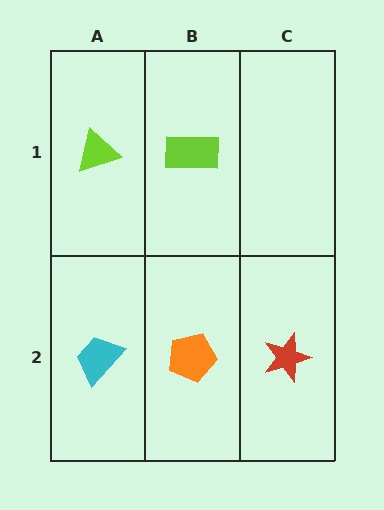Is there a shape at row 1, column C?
No, that cell is empty.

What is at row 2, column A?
A cyan trapezoid.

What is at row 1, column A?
A lime triangle.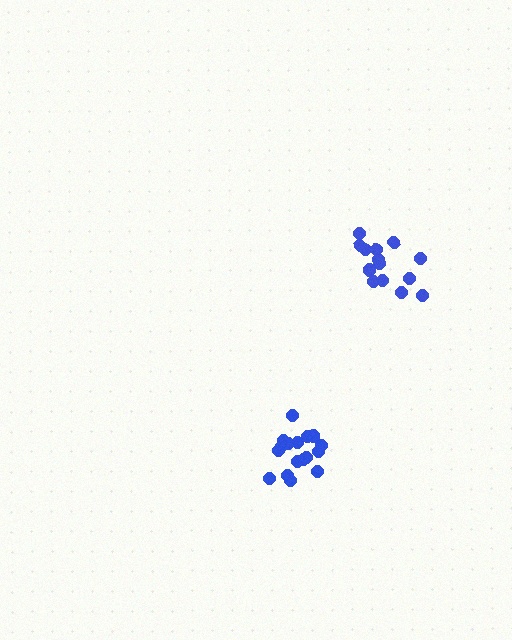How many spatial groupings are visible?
There are 2 spatial groupings.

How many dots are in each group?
Group 1: 18 dots, Group 2: 14 dots (32 total).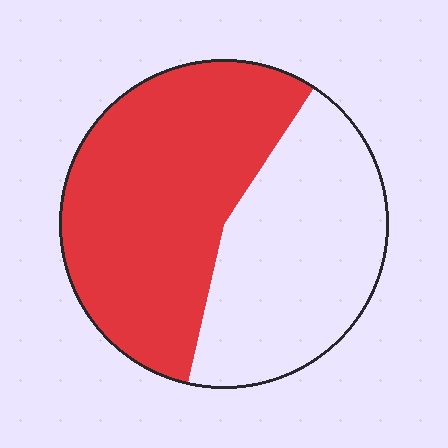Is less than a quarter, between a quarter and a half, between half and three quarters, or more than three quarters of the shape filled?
Between half and three quarters.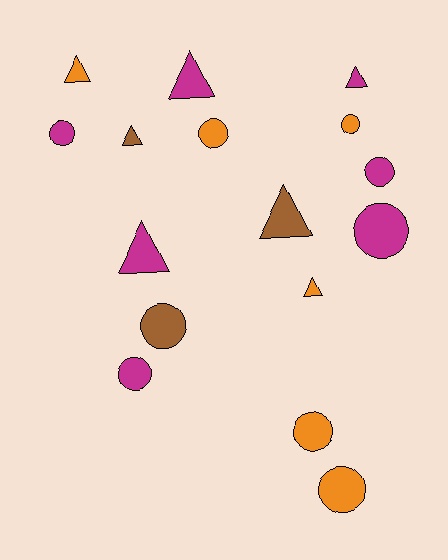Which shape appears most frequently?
Circle, with 9 objects.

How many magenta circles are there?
There are 4 magenta circles.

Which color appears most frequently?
Magenta, with 7 objects.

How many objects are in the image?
There are 16 objects.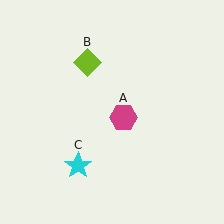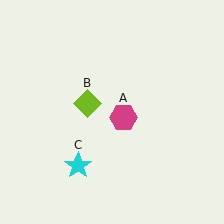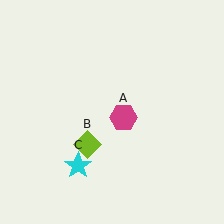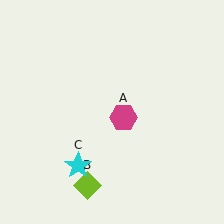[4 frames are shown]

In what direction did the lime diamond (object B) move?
The lime diamond (object B) moved down.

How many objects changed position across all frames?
1 object changed position: lime diamond (object B).